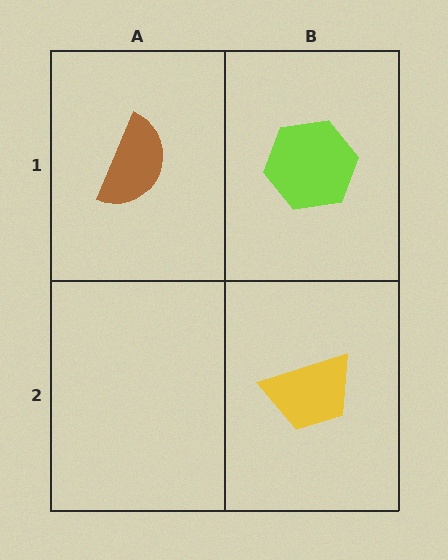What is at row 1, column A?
A brown semicircle.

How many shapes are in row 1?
2 shapes.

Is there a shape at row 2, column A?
No, that cell is empty.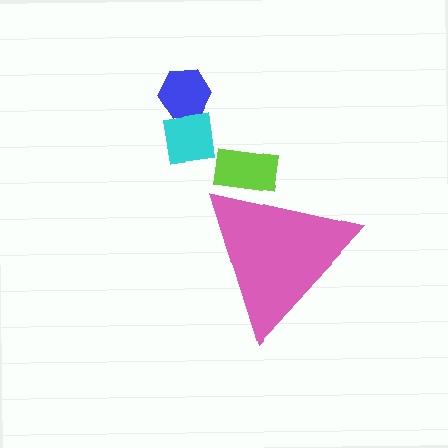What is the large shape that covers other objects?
A pink triangle.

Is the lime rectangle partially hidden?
Yes, the lime rectangle is partially hidden behind the pink triangle.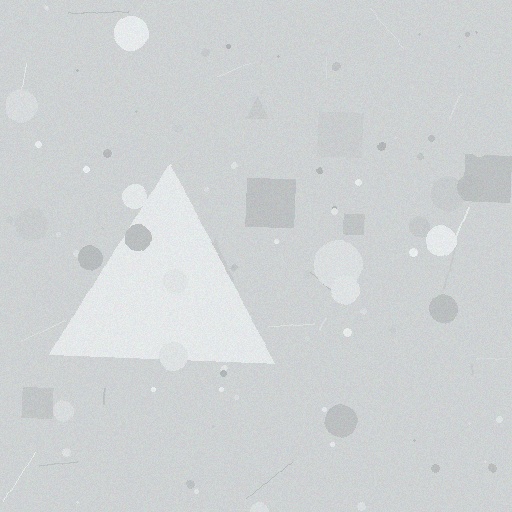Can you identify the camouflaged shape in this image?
The camouflaged shape is a triangle.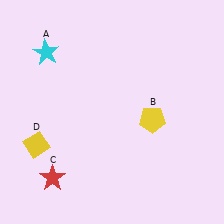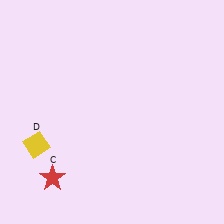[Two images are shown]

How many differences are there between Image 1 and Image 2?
There are 2 differences between the two images.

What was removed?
The yellow pentagon (B), the cyan star (A) were removed in Image 2.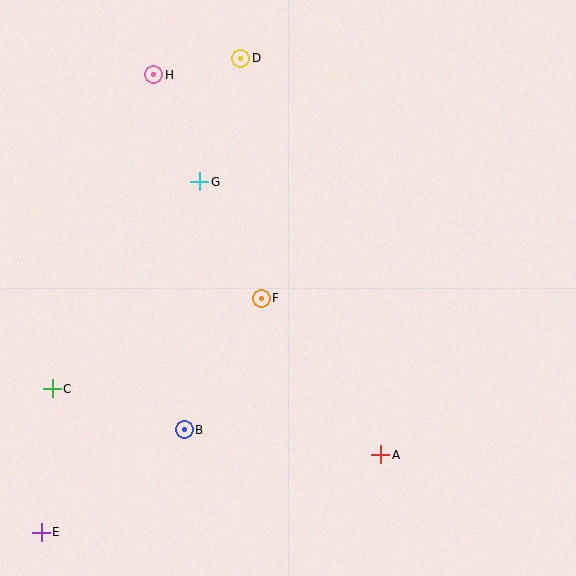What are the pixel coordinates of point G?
Point G is at (200, 182).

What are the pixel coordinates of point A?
Point A is at (381, 455).